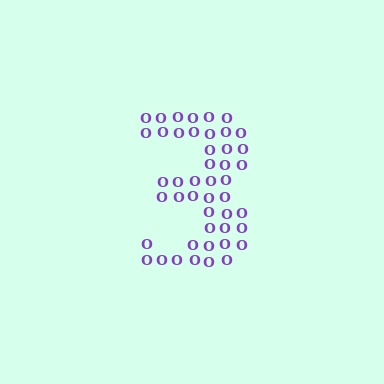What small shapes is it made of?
It is made of small letter O's.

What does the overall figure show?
The overall figure shows the digit 3.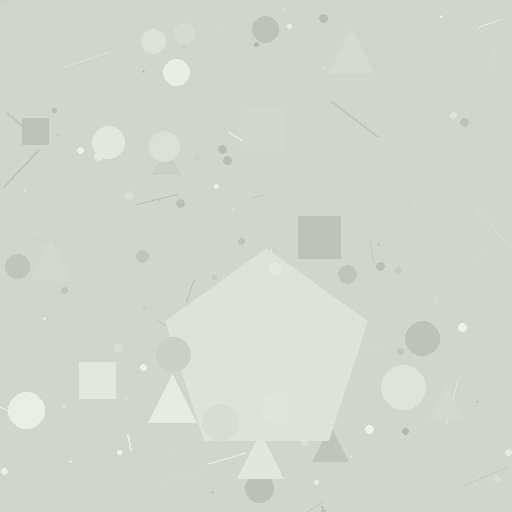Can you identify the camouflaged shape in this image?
The camouflaged shape is a pentagon.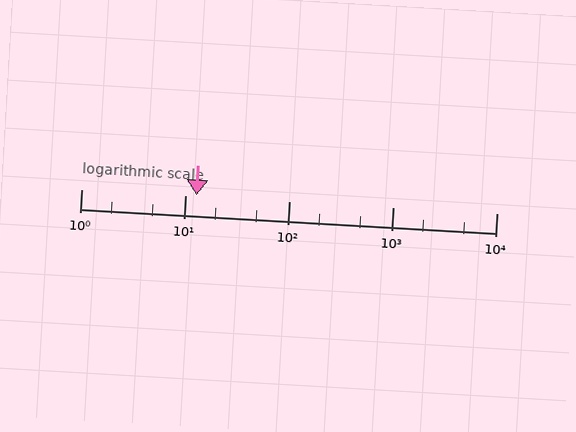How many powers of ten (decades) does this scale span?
The scale spans 4 decades, from 1 to 10000.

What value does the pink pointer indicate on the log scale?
The pointer indicates approximately 13.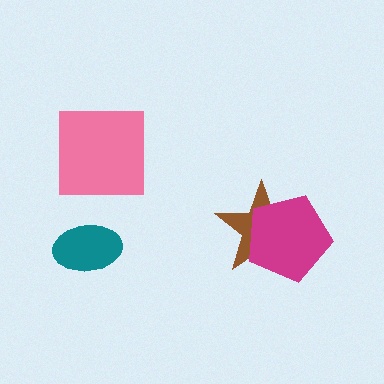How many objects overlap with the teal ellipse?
0 objects overlap with the teal ellipse.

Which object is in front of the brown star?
The magenta pentagon is in front of the brown star.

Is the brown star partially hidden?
Yes, it is partially covered by another shape.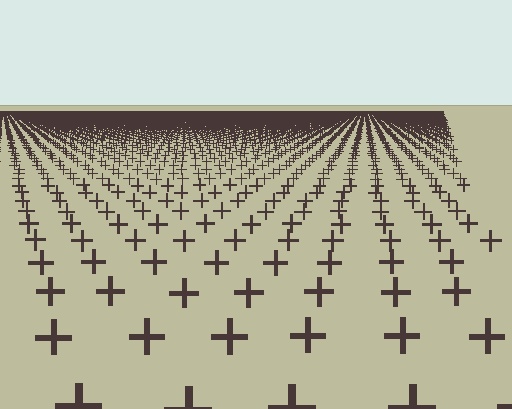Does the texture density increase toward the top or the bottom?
Density increases toward the top.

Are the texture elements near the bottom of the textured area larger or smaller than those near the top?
Larger. Near the bottom, elements are closer to the viewer and appear at a bigger on-screen size.